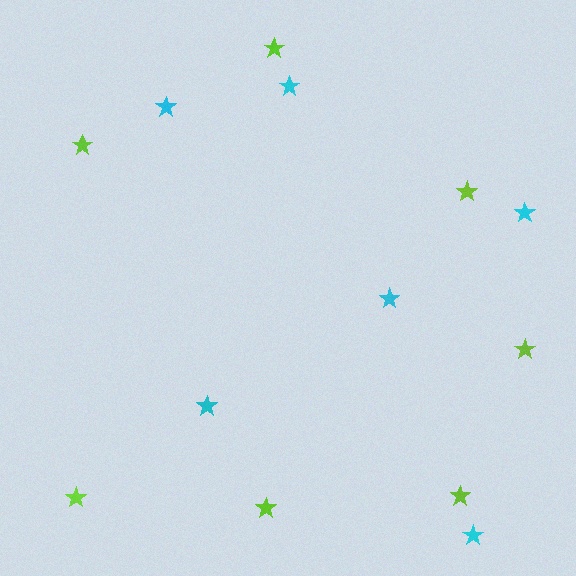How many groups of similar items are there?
There are 2 groups: one group of lime stars (7) and one group of cyan stars (6).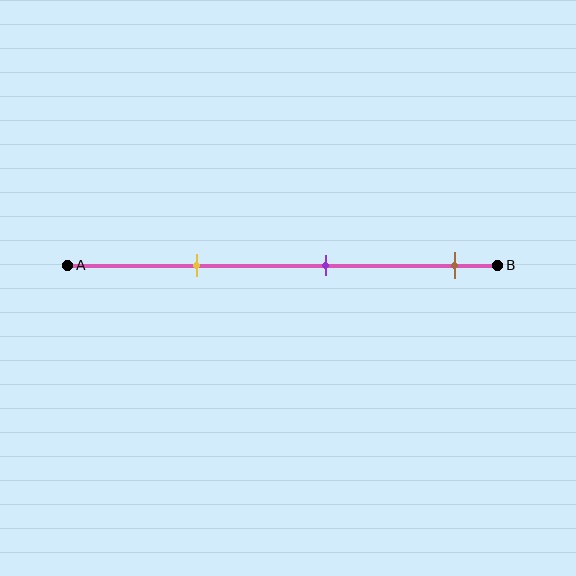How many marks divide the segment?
There are 3 marks dividing the segment.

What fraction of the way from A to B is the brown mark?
The brown mark is approximately 90% (0.9) of the way from A to B.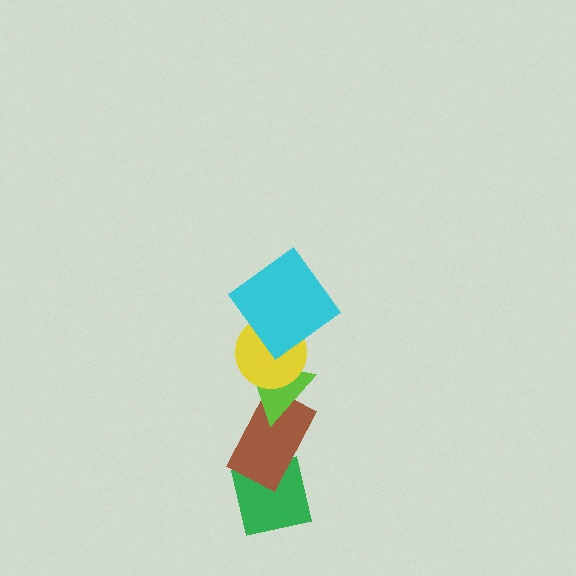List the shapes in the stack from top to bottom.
From top to bottom: the cyan diamond, the yellow circle, the lime triangle, the brown rectangle, the green square.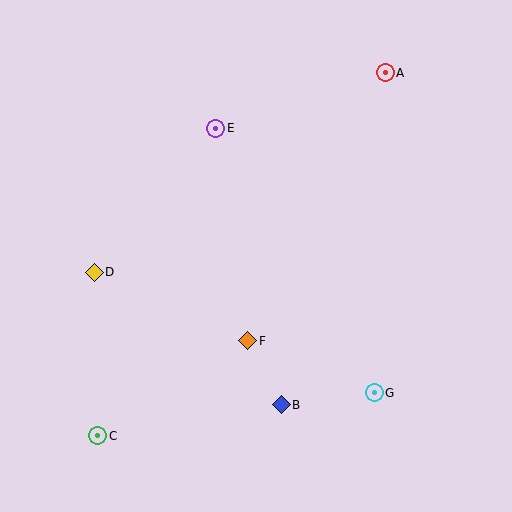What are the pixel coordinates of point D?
Point D is at (94, 272).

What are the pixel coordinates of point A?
Point A is at (385, 73).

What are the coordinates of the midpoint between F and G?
The midpoint between F and G is at (311, 367).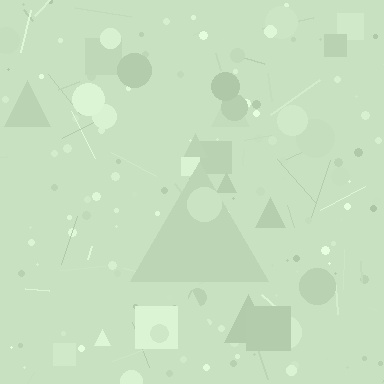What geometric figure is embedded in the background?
A triangle is embedded in the background.